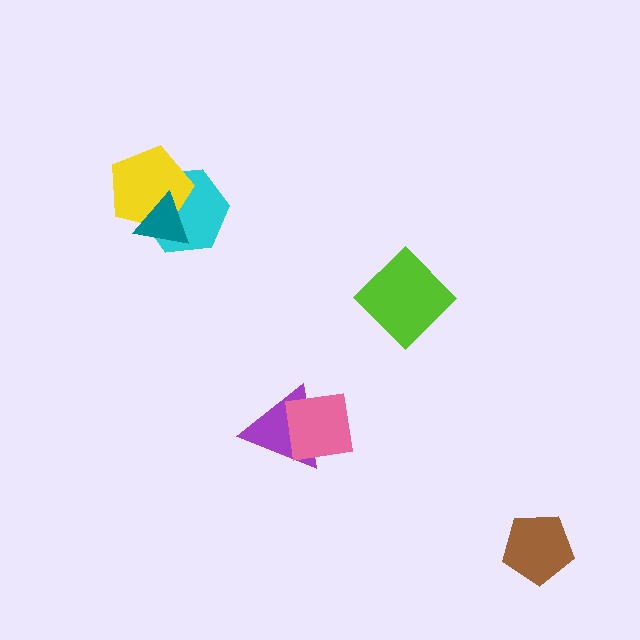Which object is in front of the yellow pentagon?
The teal triangle is in front of the yellow pentagon.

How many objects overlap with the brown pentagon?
0 objects overlap with the brown pentagon.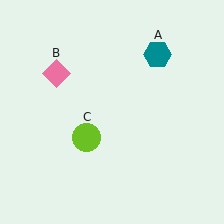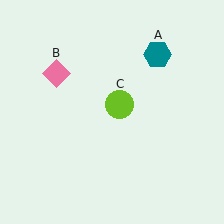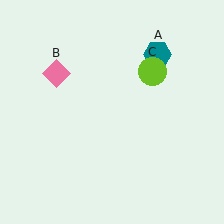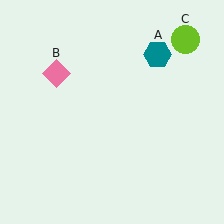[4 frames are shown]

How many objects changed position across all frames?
1 object changed position: lime circle (object C).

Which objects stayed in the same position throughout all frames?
Teal hexagon (object A) and pink diamond (object B) remained stationary.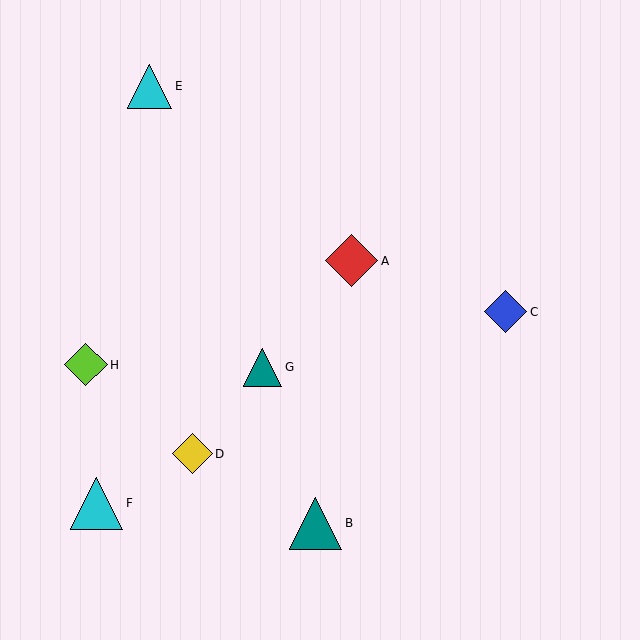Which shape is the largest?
The cyan triangle (labeled F) is the largest.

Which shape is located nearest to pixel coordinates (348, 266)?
The red diamond (labeled A) at (352, 261) is nearest to that location.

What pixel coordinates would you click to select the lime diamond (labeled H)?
Click at (86, 365) to select the lime diamond H.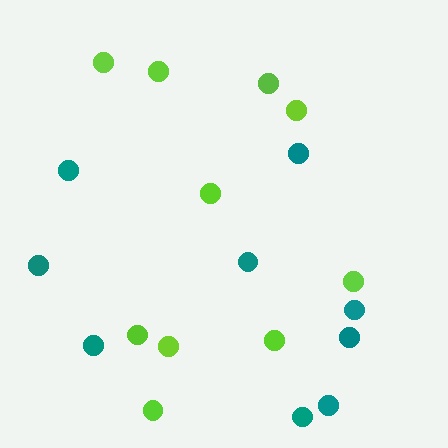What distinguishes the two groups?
There are 2 groups: one group of lime circles (10) and one group of teal circles (9).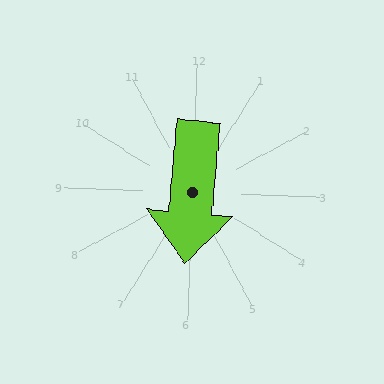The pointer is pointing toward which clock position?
Roughly 6 o'clock.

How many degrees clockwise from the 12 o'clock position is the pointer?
Approximately 183 degrees.